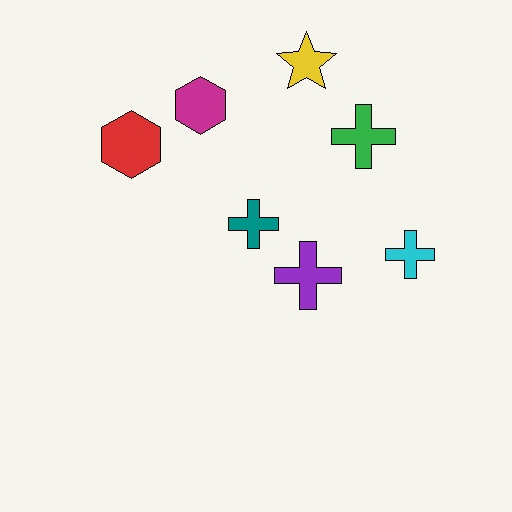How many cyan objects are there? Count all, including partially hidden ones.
There is 1 cyan object.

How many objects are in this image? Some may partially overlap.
There are 7 objects.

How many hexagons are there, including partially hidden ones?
There are 2 hexagons.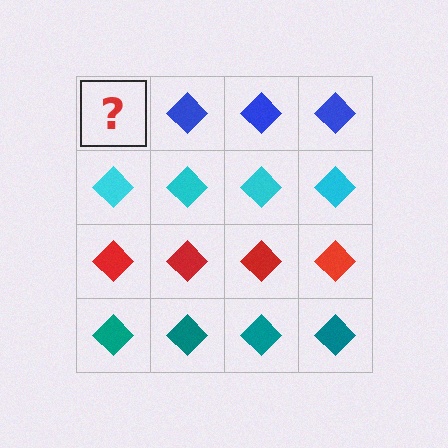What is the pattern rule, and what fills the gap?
The rule is that each row has a consistent color. The gap should be filled with a blue diamond.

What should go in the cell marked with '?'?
The missing cell should contain a blue diamond.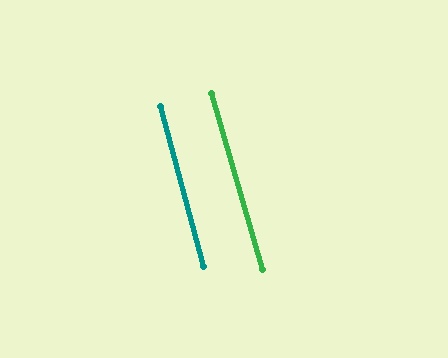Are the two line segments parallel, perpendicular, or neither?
Parallel — their directions differ by only 1.0°.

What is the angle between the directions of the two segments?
Approximately 1 degree.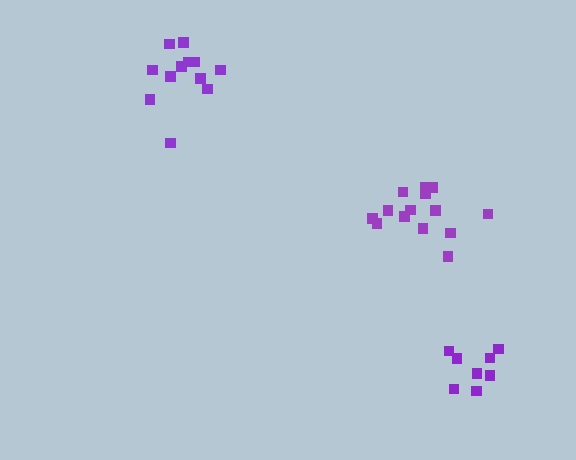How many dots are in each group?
Group 1: 14 dots, Group 2: 12 dots, Group 3: 8 dots (34 total).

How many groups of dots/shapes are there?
There are 3 groups.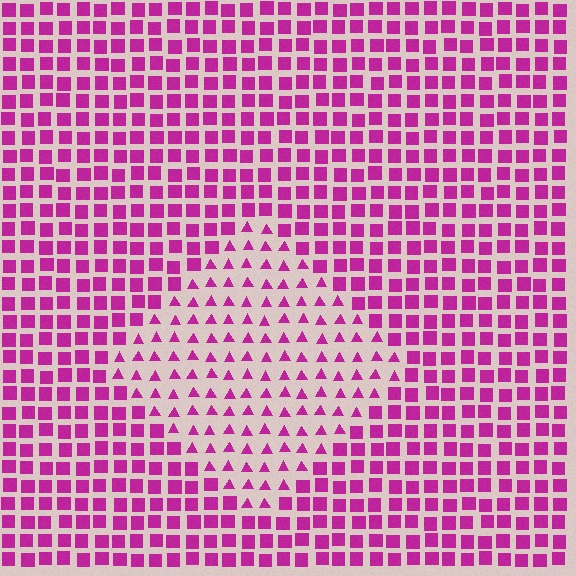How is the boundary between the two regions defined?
The boundary is defined by a change in element shape: triangles inside vs. squares outside. All elements share the same color and spacing.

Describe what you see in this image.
The image is filled with small magenta elements arranged in a uniform grid. A diamond-shaped region contains triangles, while the surrounding area contains squares. The boundary is defined purely by the change in element shape.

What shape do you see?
I see a diamond.